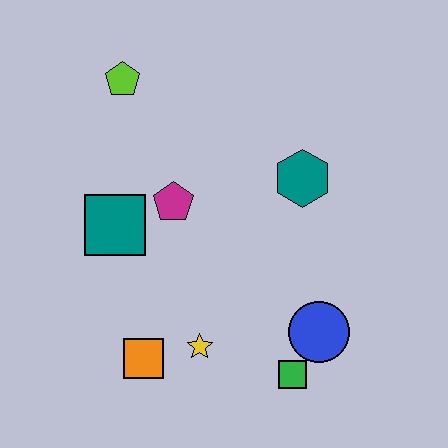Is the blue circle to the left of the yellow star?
No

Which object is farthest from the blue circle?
The lime pentagon is farthest from the blue circle.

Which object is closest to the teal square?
The magenta pentagon is closest to the teal square.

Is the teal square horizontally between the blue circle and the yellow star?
No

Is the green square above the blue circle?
No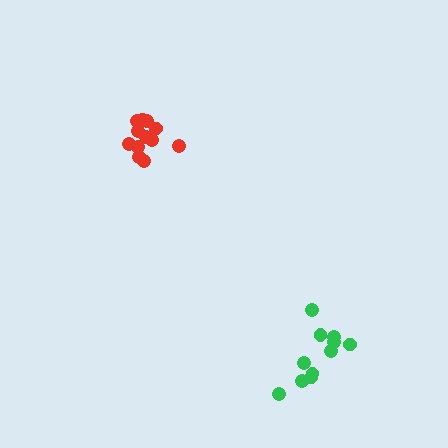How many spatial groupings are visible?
There are 2 spatial groupings.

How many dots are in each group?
Group 1: 11 dots, Group 2: 12 dots (23 total).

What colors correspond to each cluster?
The clusters are colored: green, red.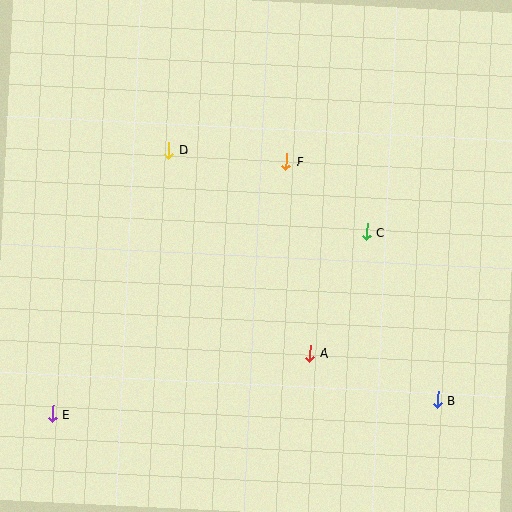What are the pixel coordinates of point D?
Point D is at (169, 150).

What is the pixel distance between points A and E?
The distance between A and E is 265 pixels.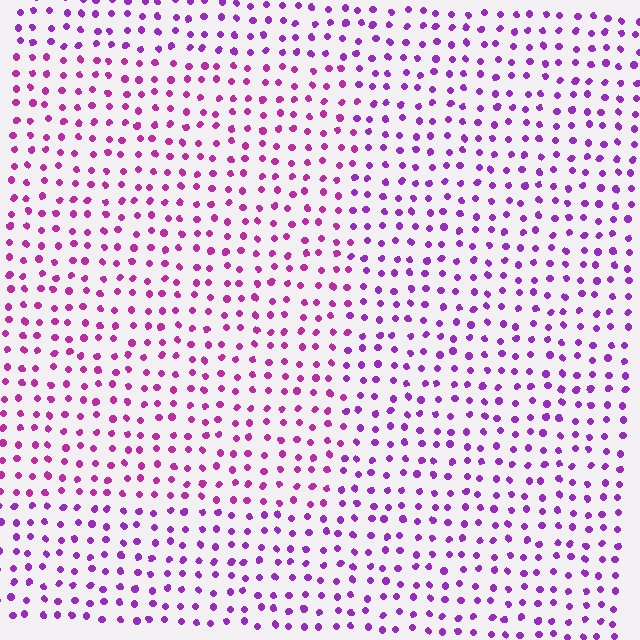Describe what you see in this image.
The image is filled with small purple elements in a uniform arrangement. A rectangle-shaped region is visible where the elements are tinted to a slightly different hue, forming a subtle color boundary.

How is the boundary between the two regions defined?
The boundary is defined purely by a slight shift in hue (about 27 degrees). Spacing, size, and orientation are identical on both sides.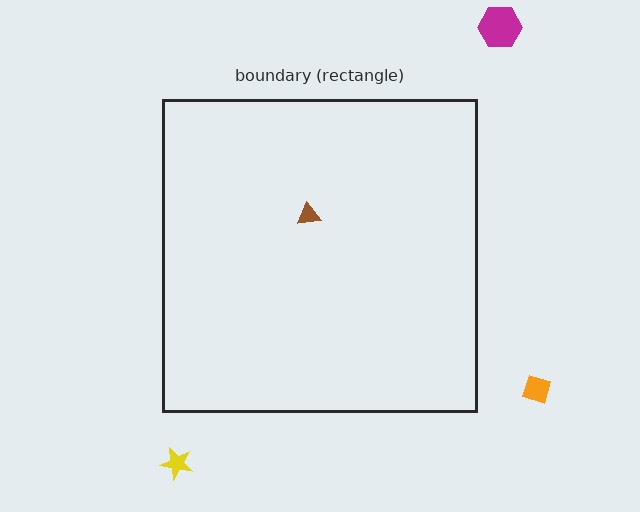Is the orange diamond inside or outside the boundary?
Outside.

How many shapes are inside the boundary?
1 inside, 3 outside.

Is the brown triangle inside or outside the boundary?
Inside.